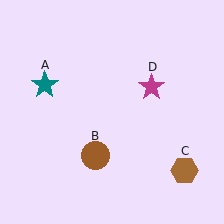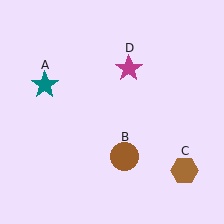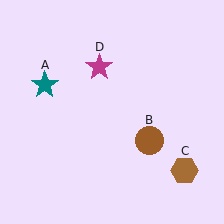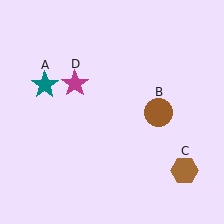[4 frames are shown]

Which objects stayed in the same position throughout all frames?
Teal star (object A) and brown hexagon (object C) remained stationary.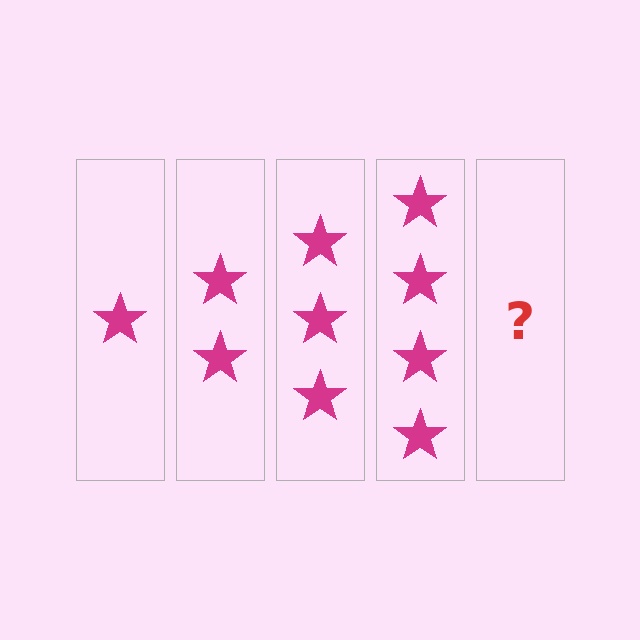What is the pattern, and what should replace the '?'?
The pattern is that each step adds one more star. The '?' should be 5 stars.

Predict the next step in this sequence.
The next step is 5 stars.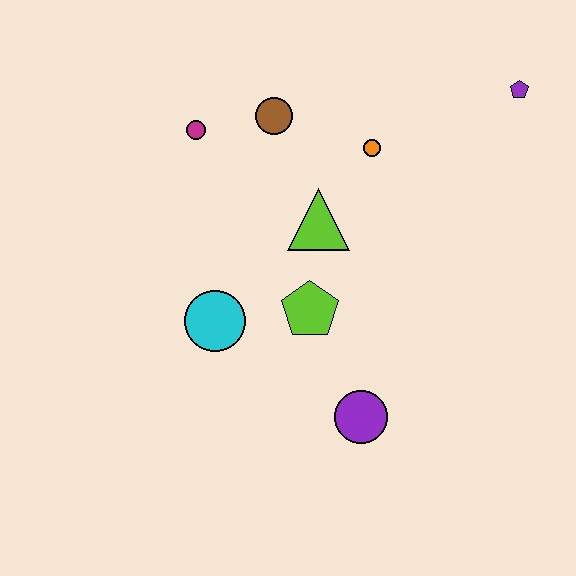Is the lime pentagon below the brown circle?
Yes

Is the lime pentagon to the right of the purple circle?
No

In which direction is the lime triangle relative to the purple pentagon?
The lime triangle is to the left of the purple pentagon.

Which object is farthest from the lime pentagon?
The purple pentagon is farthest from the lime pentagon.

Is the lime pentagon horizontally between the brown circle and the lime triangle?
Yes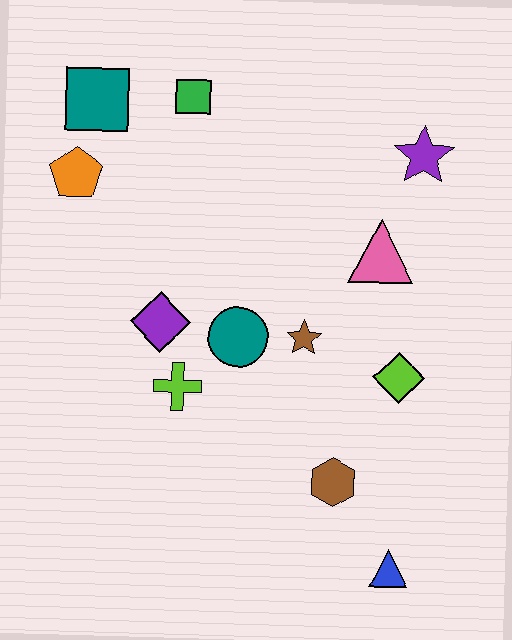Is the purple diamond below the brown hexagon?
No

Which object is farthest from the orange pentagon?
The blue triangle is farthest from the orange pentagon.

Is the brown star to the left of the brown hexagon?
Yes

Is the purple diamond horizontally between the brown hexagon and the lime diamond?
No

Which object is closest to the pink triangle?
The purple star is closest to the pink triangle.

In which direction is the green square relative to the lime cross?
The green square is above the lime cross.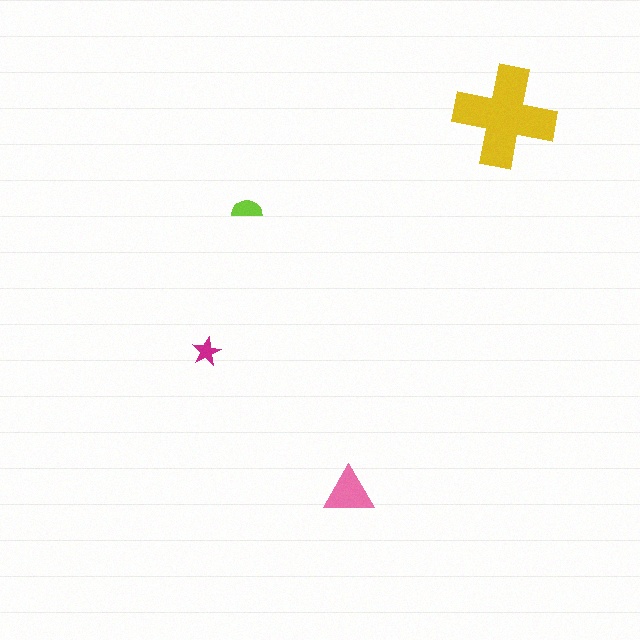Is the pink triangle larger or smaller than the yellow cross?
Smaller.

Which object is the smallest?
The magenta star.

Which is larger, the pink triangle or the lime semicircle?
The pink triangle.